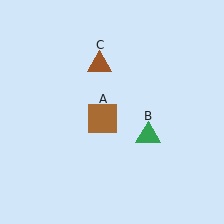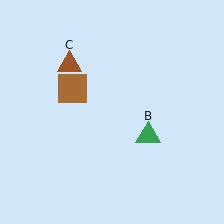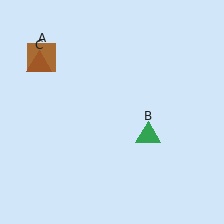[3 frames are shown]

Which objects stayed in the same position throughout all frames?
Green triangle (object B) remained stationary.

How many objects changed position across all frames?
2 objects changed position: brown square (object A), brown triangle (object C).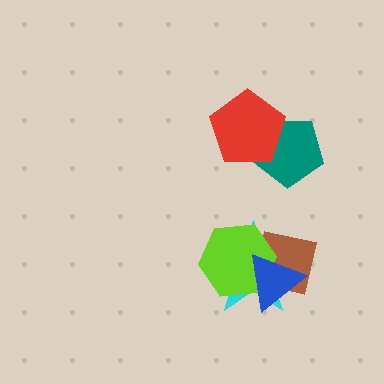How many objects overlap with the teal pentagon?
1 object overlaps with the teal pentagon.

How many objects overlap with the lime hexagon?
3 objects overlap with the lime hexagon.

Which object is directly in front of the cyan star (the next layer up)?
The brown square is directly in front of the cyan star.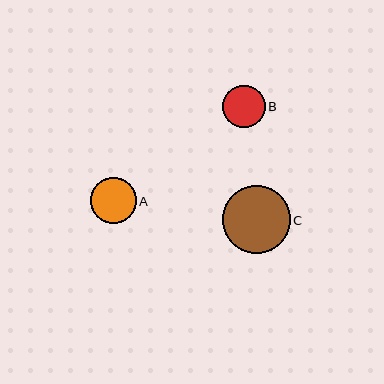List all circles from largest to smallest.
From largest to smallest: C, A, B.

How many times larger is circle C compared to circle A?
Circle C is approximately 1.5 times the size of circle A.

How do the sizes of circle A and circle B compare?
Circle A and circle B are approximately the same size.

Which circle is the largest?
Circle C is the largest with a size of approximately 68 pixels.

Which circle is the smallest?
Circle B is the smallest with a size of approximately 42 pixels.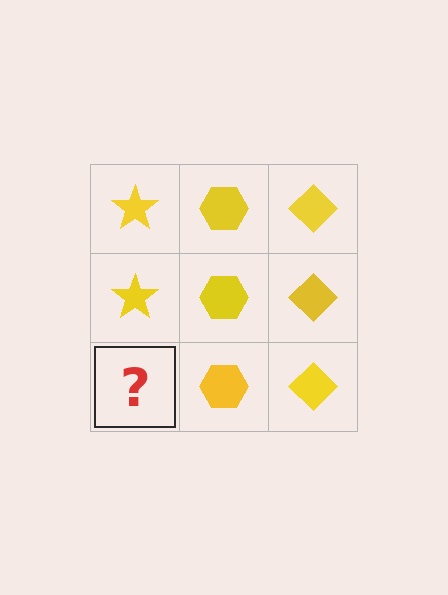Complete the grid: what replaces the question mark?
The question mark should be replaced with a yellow star.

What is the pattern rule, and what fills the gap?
The rule is that each column has a consistent shape. The gap should be filled with a yellow star.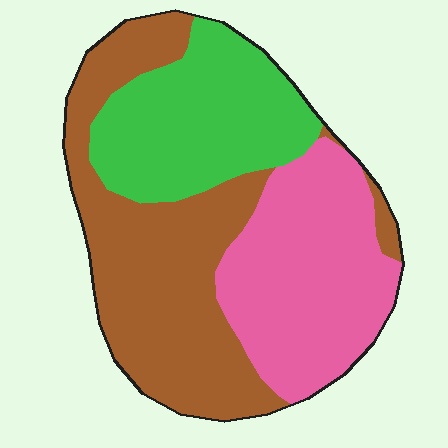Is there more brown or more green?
Brown.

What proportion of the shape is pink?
Pink covers 32% of the shape.